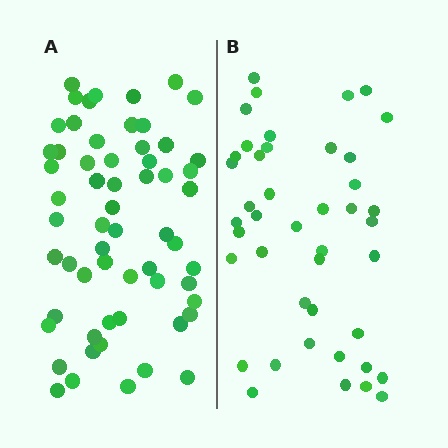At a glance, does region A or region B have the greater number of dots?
Region A (the left region) has more dots.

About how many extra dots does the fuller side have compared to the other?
Region A has approximately 15 more dots than region B.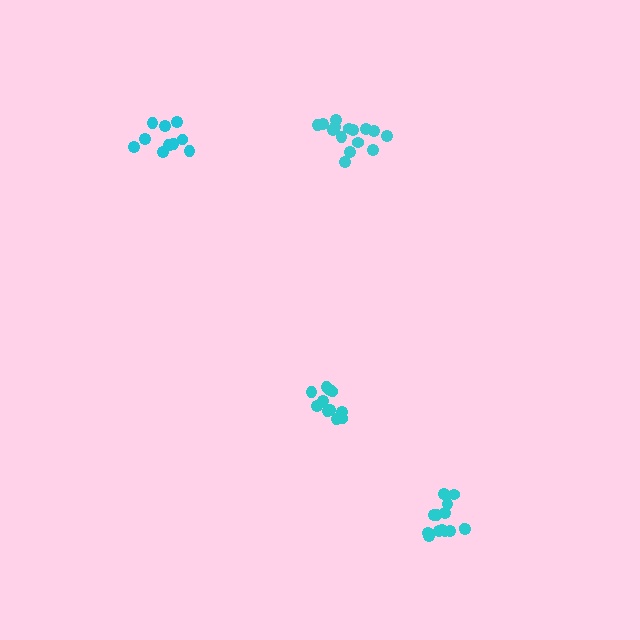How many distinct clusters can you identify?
There are 4 distinct clusters.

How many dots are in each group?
Group 1: 14 dots, Group 2: 11 dots, Group 3: 11 dots, Group 4: 15 dots (51 total).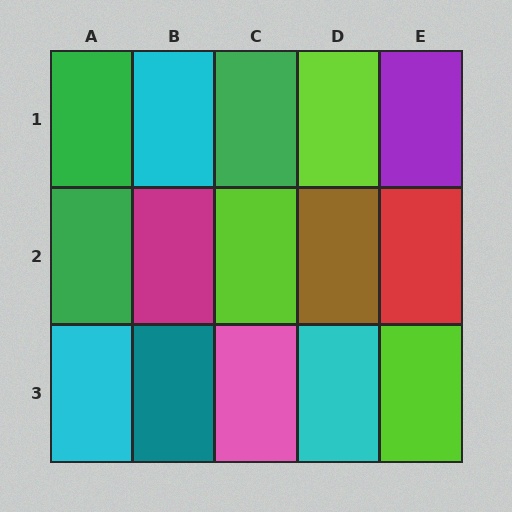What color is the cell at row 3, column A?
Cyan.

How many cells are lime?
3 cells are lime.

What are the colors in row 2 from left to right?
Green, magenta, lime, brown, red.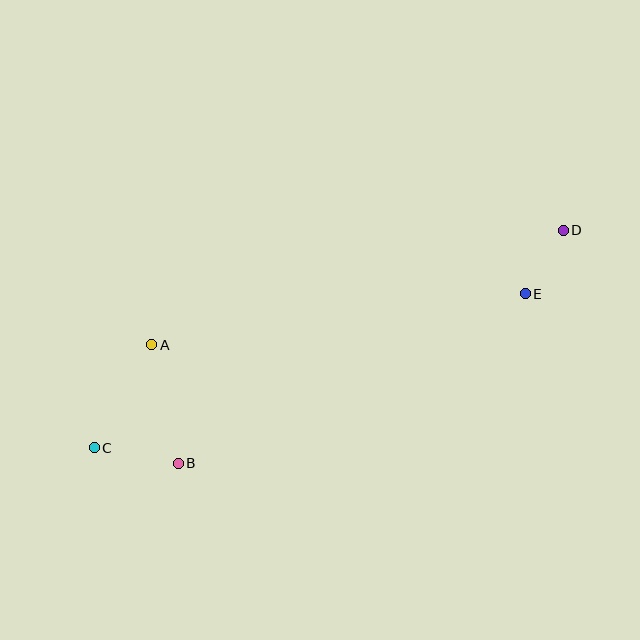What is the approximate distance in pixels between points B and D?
The distance between B and D is approximately 450 pixels.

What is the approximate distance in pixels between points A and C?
The distance between A and C is approximately 118 pixels.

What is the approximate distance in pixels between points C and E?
The distance between C and E is approximately 458 pixels.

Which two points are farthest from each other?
Points C and D are farthest from each other.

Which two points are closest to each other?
Points D and E are closest to each other.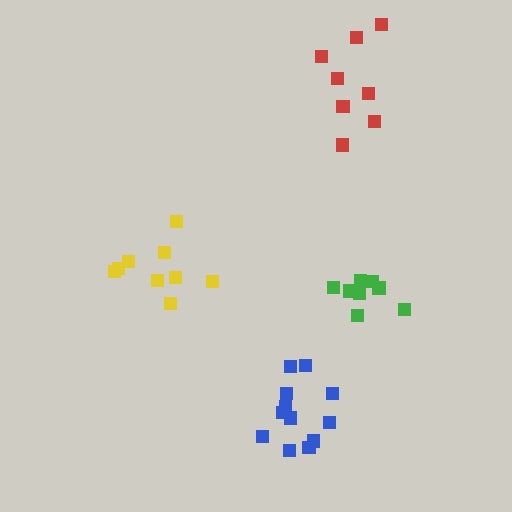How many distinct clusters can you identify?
There are 4 distinct clusters.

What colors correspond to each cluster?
The clusters are colored: green, yellow, blue, red.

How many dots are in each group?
Group 1: 8 dots, Group 2: 9 dots, Group 3: 12 dots, Group 4: 8 dots (37 total).